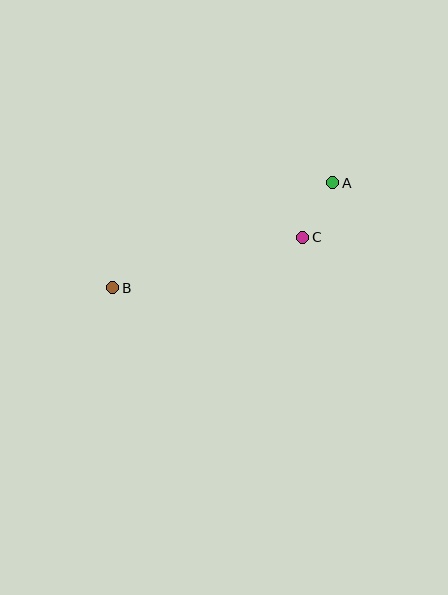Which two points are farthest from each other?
Points A and B are farthest from each other.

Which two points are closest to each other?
Points A and C are closest to each other.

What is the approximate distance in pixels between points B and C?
The distance between B and C is approximately 197 pixels.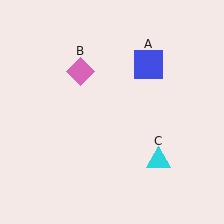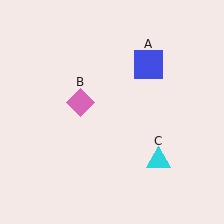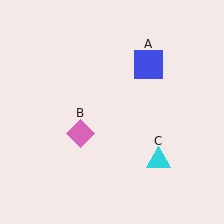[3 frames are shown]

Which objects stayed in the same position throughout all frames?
Blue square (object A) and cyan triangle (object C) remained stationary.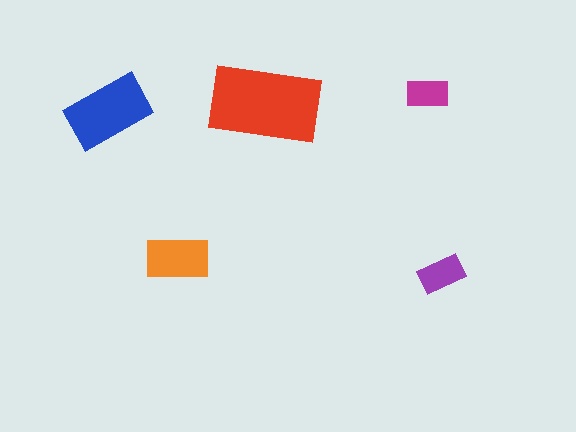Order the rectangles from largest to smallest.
the red one, the blue one, the orange one, the purple one, the magenta one.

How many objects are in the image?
There are 5 objects in the image.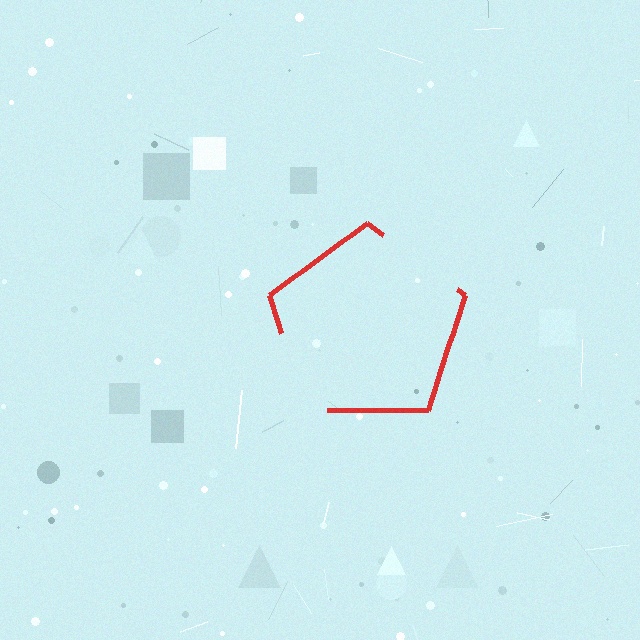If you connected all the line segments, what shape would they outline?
They would outline a pentagon.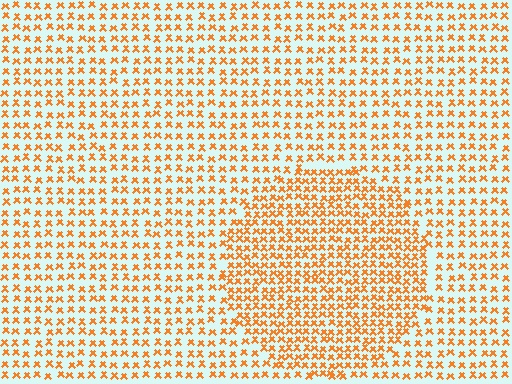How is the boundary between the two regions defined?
The boundary is defined by a change in element density (approximately 1.7x ratio). All elements are the same color, size, and shape.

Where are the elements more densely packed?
The elements are more densely packed inside the circle boundary.